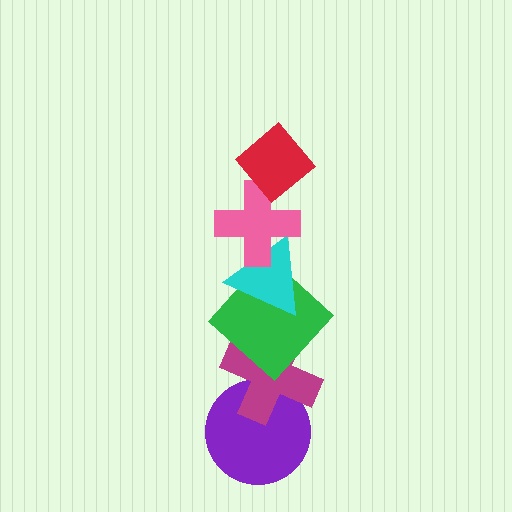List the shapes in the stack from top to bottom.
From top to bottom: the red diamond, the pink cross, the cyan triangle, the green diamond, the magenta cross, the purple circle.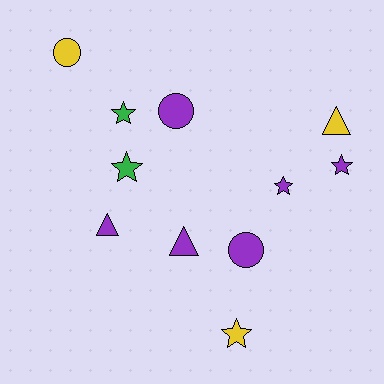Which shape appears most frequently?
Star, with 5 objects.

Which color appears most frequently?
Purple, with 6 objects.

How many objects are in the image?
There are 11 objects.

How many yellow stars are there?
There is 1 yellow star.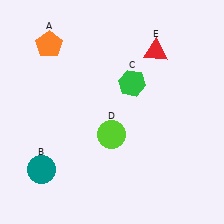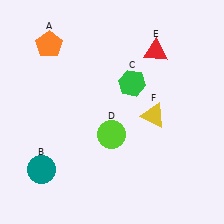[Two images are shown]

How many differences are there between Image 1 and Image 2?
There is 1 difference between the two images.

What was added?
A yellow triangle (F) was added in Image 2.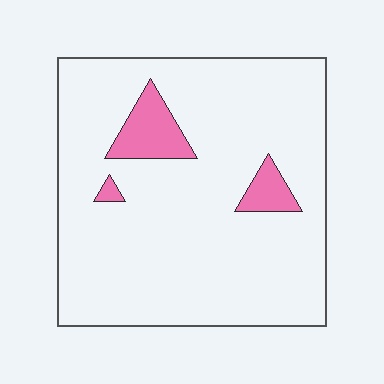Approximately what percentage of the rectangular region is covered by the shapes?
Approximately 10%.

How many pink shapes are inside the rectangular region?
3.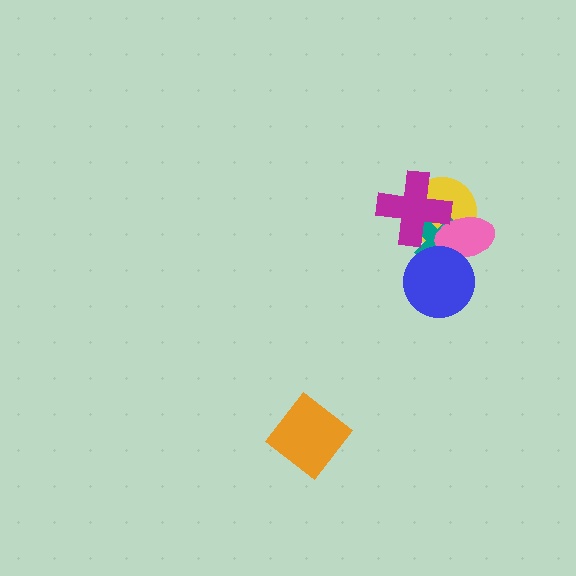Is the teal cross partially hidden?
Yes, it is partially covered by another shape.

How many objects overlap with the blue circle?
2 objects overlap with the blue circle.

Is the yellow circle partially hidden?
Yes, it is partially covered by another shape.